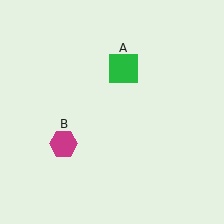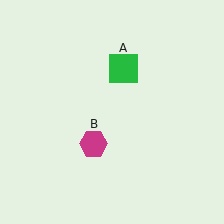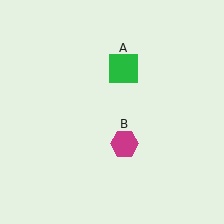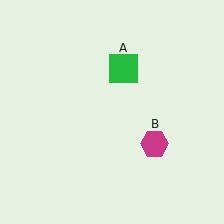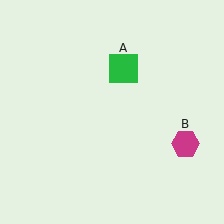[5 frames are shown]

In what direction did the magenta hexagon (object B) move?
The magenta hexagon (object B) moved right.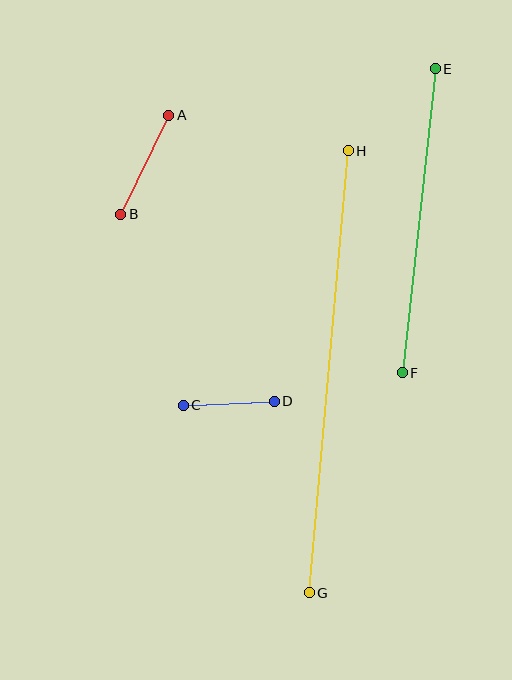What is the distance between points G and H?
The distance is approximately 444 pixels.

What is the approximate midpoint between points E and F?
The midpoint is at approximately (419, 221) pixels.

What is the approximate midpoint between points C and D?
The midpoint is at approximately (229, 403) pixels.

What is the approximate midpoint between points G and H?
The midpoint is at approximately (329, 372) pixels.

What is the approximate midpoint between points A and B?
The midpoint is at approximately (145, 165) pixels.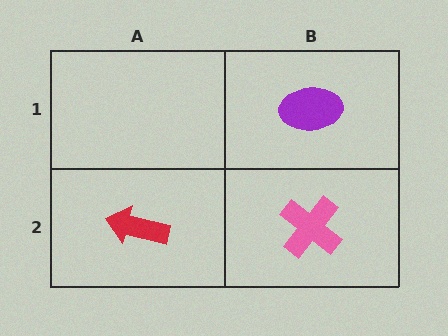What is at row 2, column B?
A pink cross.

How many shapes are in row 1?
1 shape.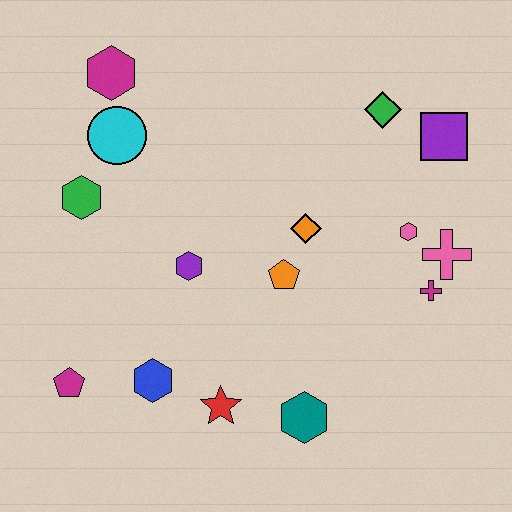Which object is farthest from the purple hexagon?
The purple square is farthest from the purple hexagon.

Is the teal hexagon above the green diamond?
No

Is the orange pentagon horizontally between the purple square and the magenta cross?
No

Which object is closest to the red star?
The blue hexagon is closest to the red star.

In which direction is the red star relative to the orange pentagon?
The red star is below the orange pentagon.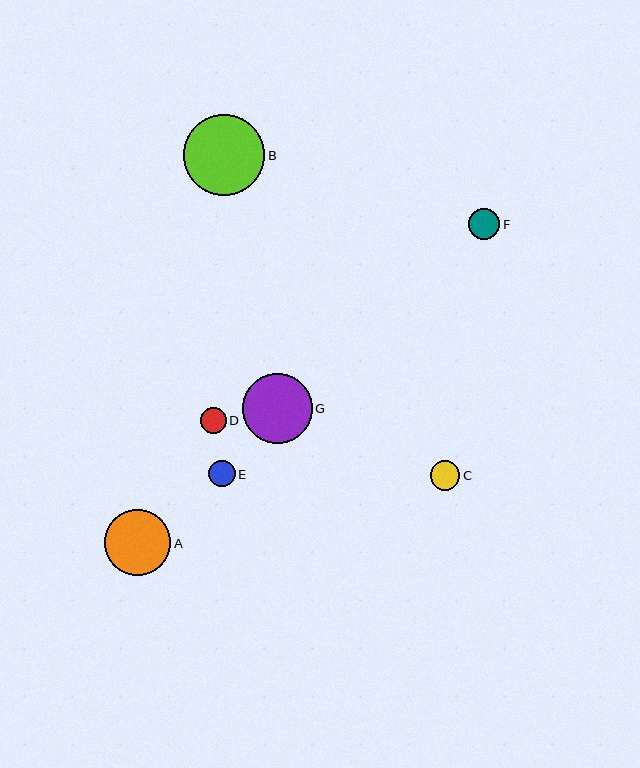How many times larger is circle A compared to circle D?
Circle A is approximately 2.6 times the size of circle D.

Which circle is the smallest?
Circle D is the smallest with a size of approximately 26 pixels.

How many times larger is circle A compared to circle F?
Circle A is approximately 2.1 times the size of circle F.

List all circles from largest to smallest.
From largest to smallest: B, G, A, F, C, E, D.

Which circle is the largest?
Circle B is the largest with a size of approximately 81 pixels.